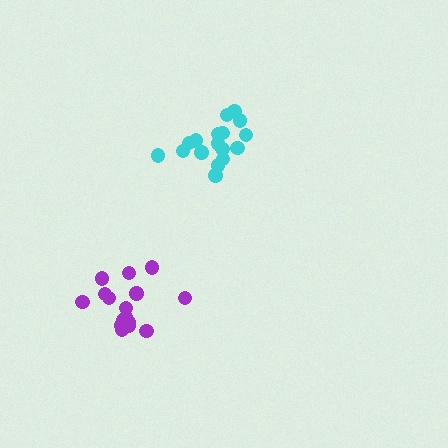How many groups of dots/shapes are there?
There are 2 groups.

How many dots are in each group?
Group 1: 16 dots, Group 2: 17 dots (33 total).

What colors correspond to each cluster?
The clusters are colored: purple, cyan.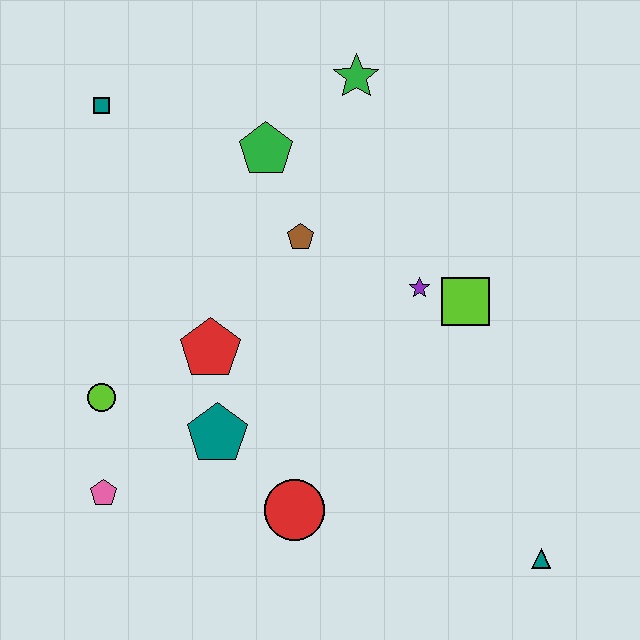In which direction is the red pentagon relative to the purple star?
The red pentagon is to the left of the purple star.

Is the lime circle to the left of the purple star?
Yes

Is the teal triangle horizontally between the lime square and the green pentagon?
No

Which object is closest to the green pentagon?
The brown pentagon is closest to the green pentagon.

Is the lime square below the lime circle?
No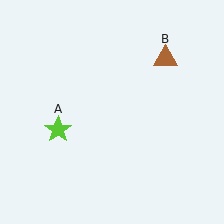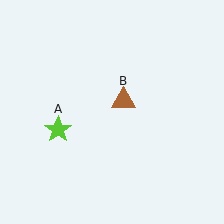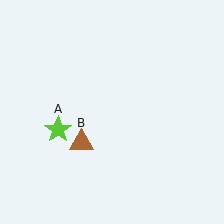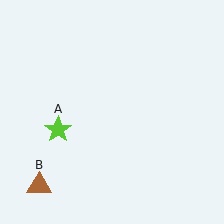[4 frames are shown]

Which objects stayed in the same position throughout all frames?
Lime star (object A) remained stationary.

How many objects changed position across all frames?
1 object changed position: brown triangle (object B).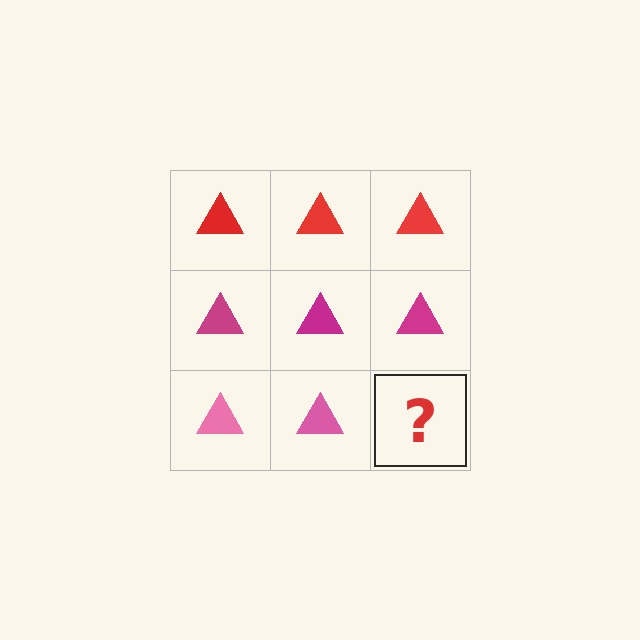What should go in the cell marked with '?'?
The missing cell should contain a pink triangle.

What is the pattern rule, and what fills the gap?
The rule is that each row has a consistent color. The gap should be filled with a pink triangle.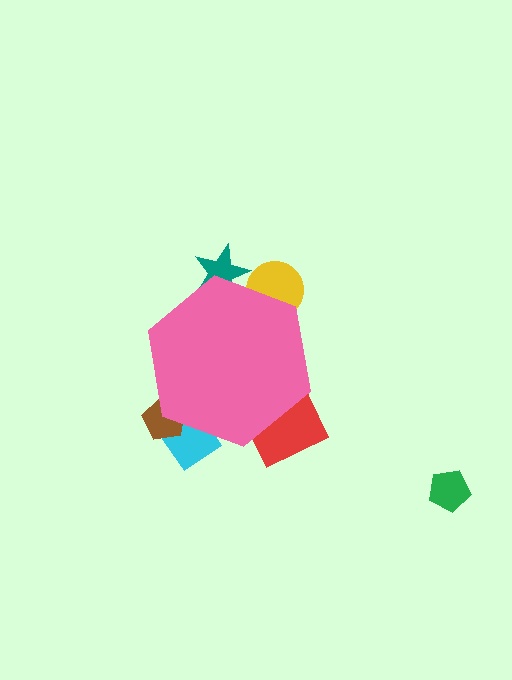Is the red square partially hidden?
Yes, the red square is partially hidden behind the pink hexagon.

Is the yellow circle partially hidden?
Yes, the yellow circle is partially hidden behind the pink hexagon.